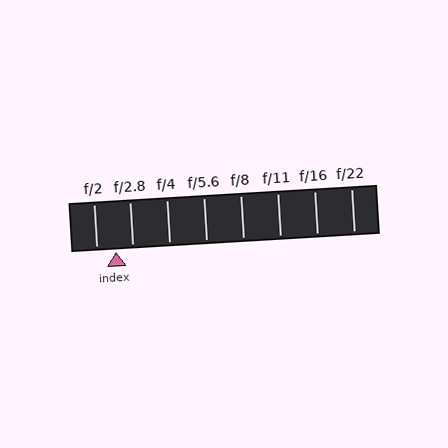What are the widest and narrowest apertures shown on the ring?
The widest aperture shown is f/2 and the narrowest is f/22.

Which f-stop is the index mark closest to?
The index mark is closest to f/2.8.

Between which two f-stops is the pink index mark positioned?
The index mark is between f/2 and f/2.8.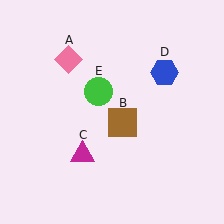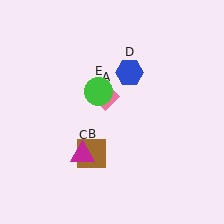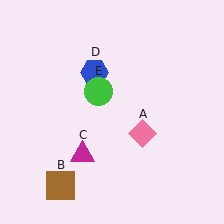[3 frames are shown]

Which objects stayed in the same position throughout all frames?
Magenta triangle (object C) and green circle (object E) remained stationary.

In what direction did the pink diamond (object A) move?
The pink diamond (object A) moved down and to the right.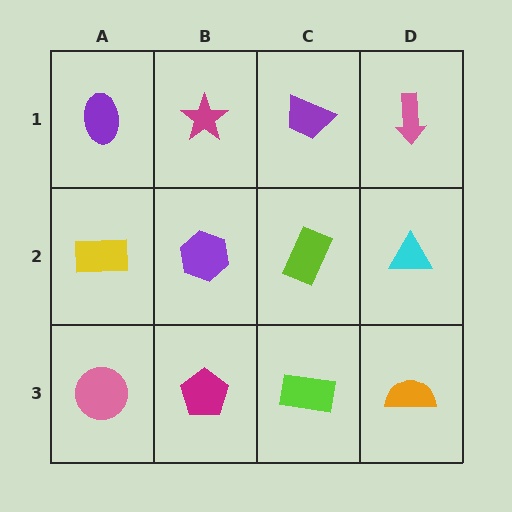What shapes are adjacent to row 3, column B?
A purple hexagon (row 2, column B), a pink circle (row 3, column A), a lime rectangle (row 3, column C).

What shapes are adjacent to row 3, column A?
A yellow rectangle (row 2, column A), a magenta pentagon (row 3, column B).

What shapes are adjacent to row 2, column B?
A magenta star (row 1, column B), a magenta pentagon (row 3, column B), a yellow rectangle (row 2, column A), a lime rectangle (row 2, column C).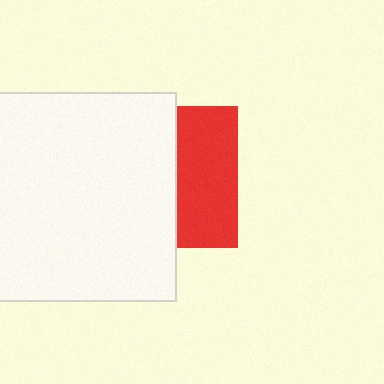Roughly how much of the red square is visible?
A small part of it is visible (roughly 42%).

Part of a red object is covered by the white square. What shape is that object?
It is a square.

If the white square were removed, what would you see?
You would see the complete red square.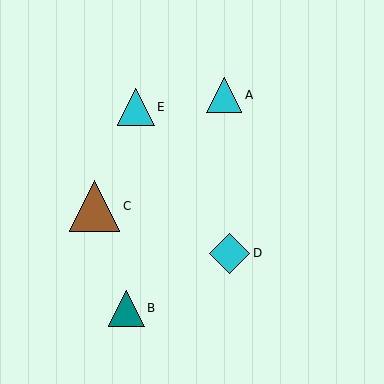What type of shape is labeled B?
Shape B is a teal triangle.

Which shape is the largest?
The brown triangle (labeled C) is the largest.